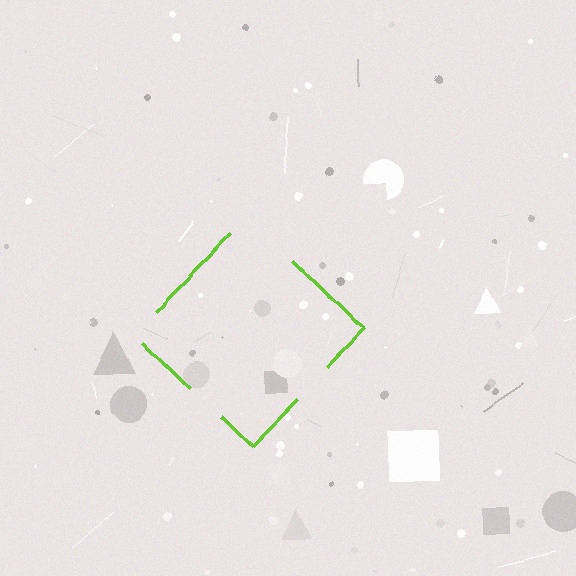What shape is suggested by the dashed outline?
The dashed outline suggests a diamond.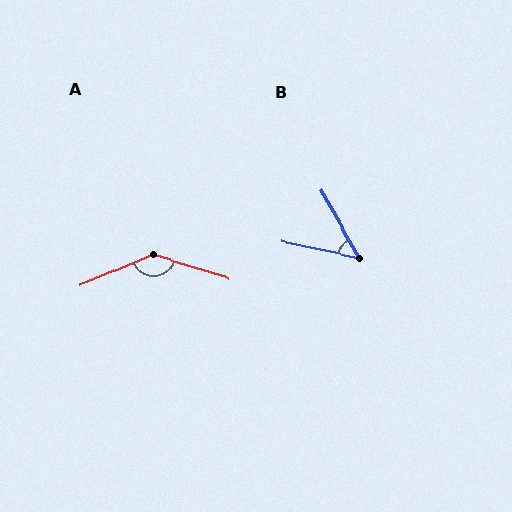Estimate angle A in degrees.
Approximately 139 degrees.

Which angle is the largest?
A, at approximately 139 degrees.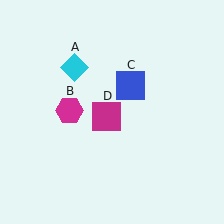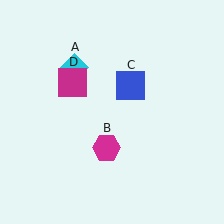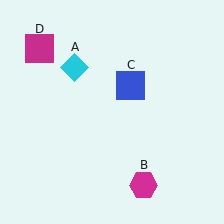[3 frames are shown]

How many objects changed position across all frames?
2 objects changed position: magenta hexagon (object B), magenta square (object D).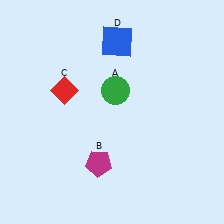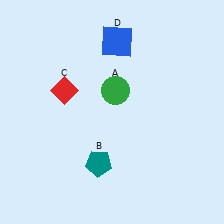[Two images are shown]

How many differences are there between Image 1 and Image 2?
There is 1 difference between the two images.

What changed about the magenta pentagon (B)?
In Image 1, B is magenta. In Image 2, it changed to teal.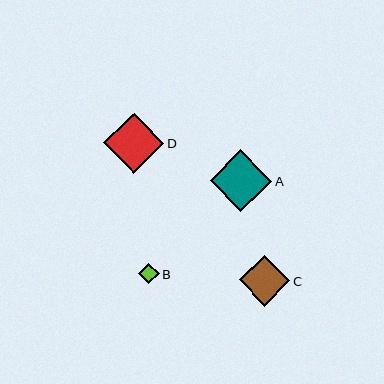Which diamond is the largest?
Diamond A is the largest with a size of approximately 62 pixels.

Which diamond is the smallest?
Diamond B is the smallest with a size of approximately 21 pixels.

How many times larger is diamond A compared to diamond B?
Diamond A is approximately 3.0 times the size of diamond B.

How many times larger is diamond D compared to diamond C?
Diamond D is approximately 1.2 times the size of diamond C.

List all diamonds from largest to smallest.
From largest to smallest: A, D, C, B.